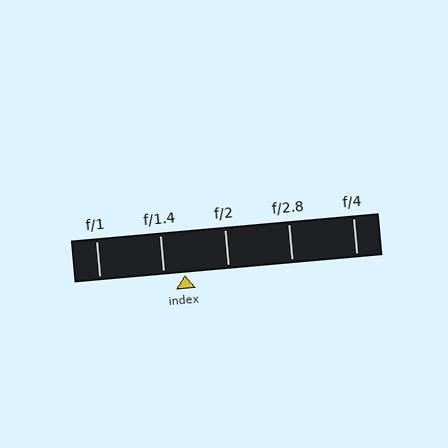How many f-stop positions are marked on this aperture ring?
There are 5 f-stop positions marked.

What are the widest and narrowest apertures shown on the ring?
The widest aperture shown is f/1 and the narrowest is f/4.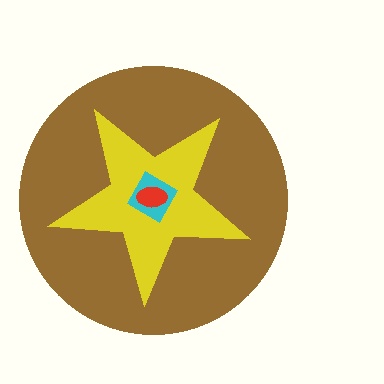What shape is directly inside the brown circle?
The yellow star.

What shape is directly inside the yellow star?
The cyan diamond.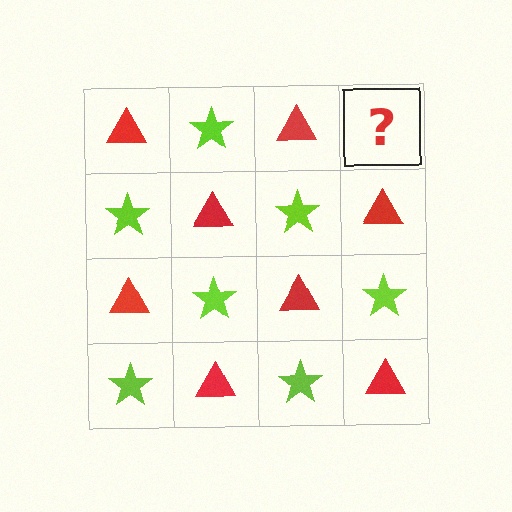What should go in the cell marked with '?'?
The missing cell should contain a lime star.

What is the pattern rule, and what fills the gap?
The rule is that it alternates red triangle and lime star in a checkerboard pattern. The gap should be filled with a lime star.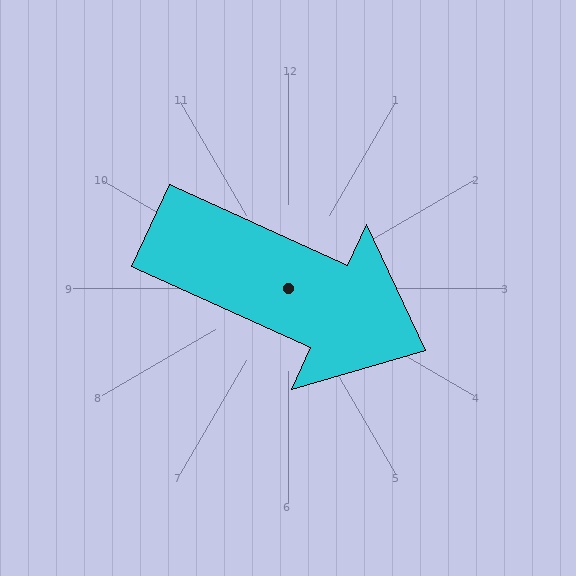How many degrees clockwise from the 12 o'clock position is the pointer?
Approximately 114 degrees.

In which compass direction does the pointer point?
Southeast.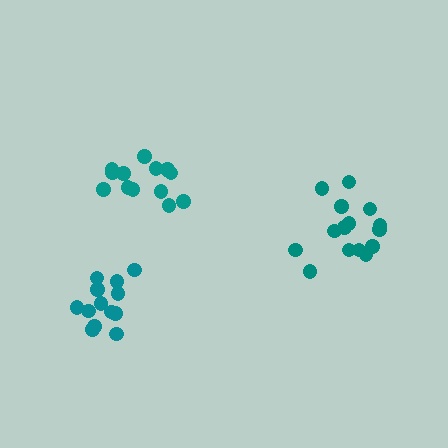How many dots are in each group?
Group 1: 13 dots, Group 2: 15 dots, Group 3: 14 dots (42 total).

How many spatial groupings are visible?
There are 3 spatial groupings.